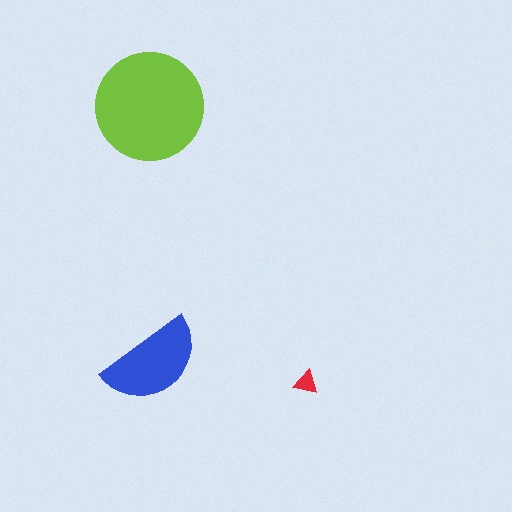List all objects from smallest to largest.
The red triangle, the blue semicircle, the lime circle.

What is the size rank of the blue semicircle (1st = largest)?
2nd.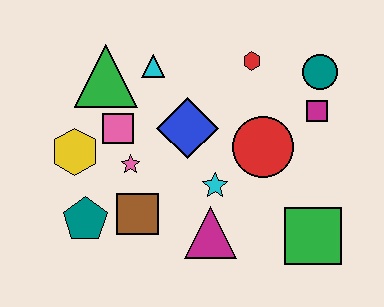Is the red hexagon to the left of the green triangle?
No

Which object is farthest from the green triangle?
The green square is farthest from the green triangle.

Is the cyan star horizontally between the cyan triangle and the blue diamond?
No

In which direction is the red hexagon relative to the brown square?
The red hexagon is above the brown square.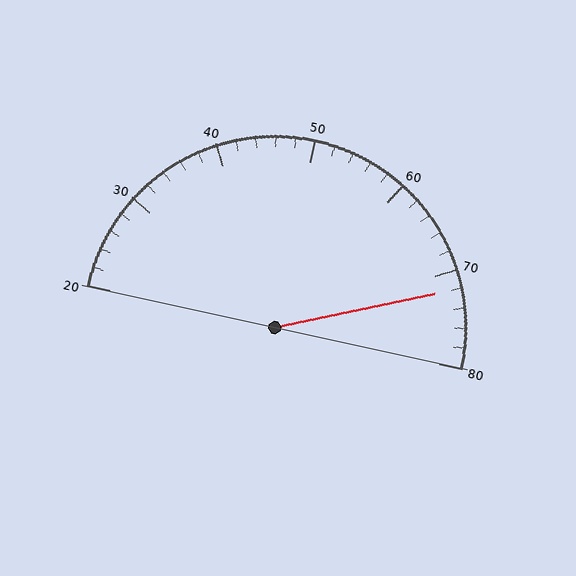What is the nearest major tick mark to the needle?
The nearest major tick mark is 70.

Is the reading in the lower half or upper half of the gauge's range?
The reading is in the upper half of the range (20 to 80).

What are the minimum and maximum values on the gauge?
The gauge ranges from 20 to 80.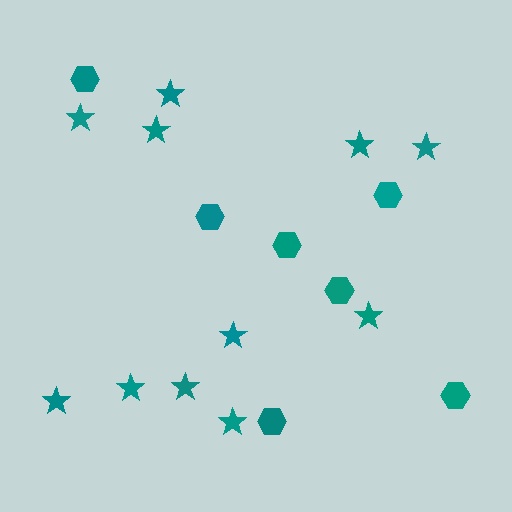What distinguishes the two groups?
There are 2 groups: one group of stars (11) and one group of hexagons (7).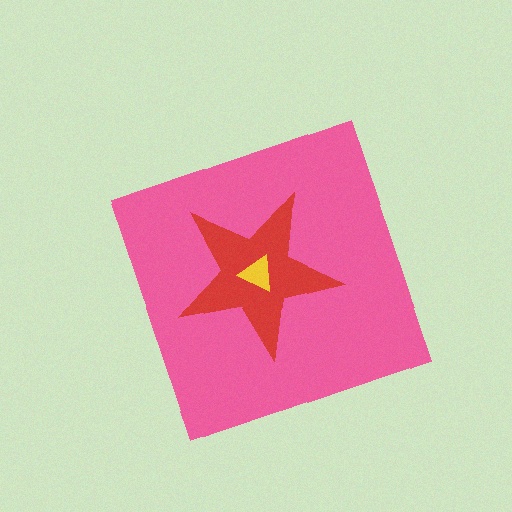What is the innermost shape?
The yellow triangle.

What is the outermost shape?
The pink diamond.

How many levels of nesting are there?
3.